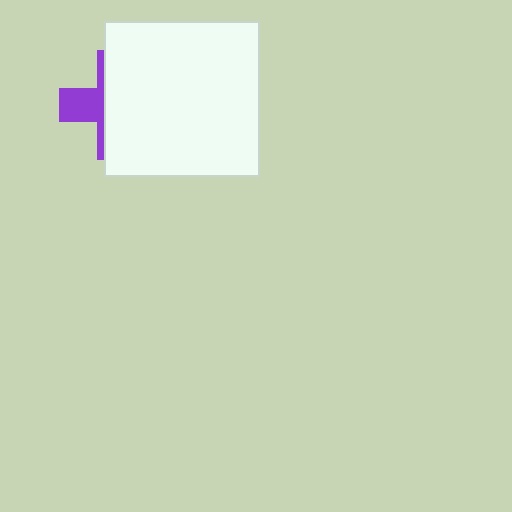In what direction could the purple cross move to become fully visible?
The purple cross could move left. That would shift it out from behind the white square entirely.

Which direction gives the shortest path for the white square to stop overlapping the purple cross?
Moving right gives the shortest separation.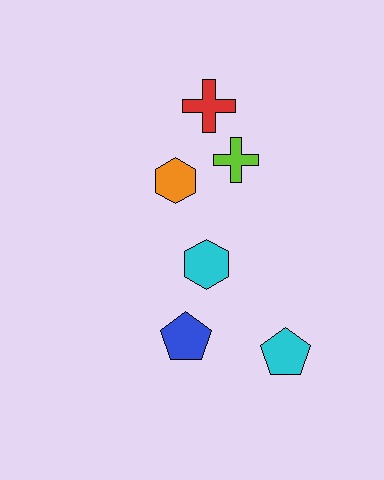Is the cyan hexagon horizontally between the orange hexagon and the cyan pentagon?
Yes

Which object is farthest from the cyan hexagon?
The red cross is farthest from the cyan hexagon.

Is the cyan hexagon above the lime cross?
No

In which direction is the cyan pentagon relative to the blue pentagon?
The cyan pentagon is to the right of the blue pentagon.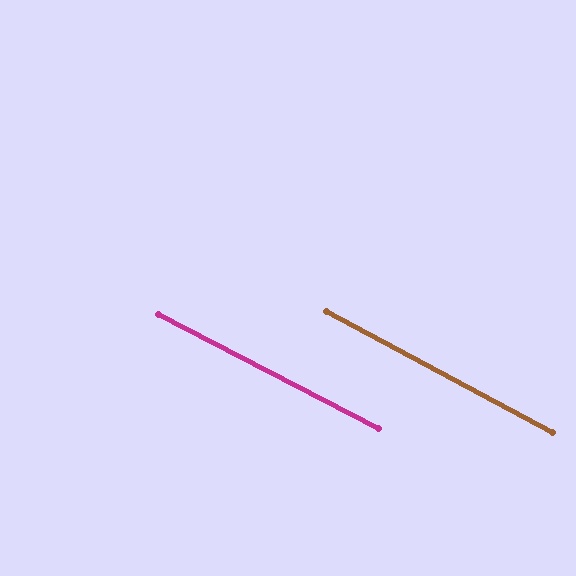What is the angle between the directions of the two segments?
Approximately 1 degree.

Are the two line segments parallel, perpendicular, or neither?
Parallel — their directions differ by only 0.7°.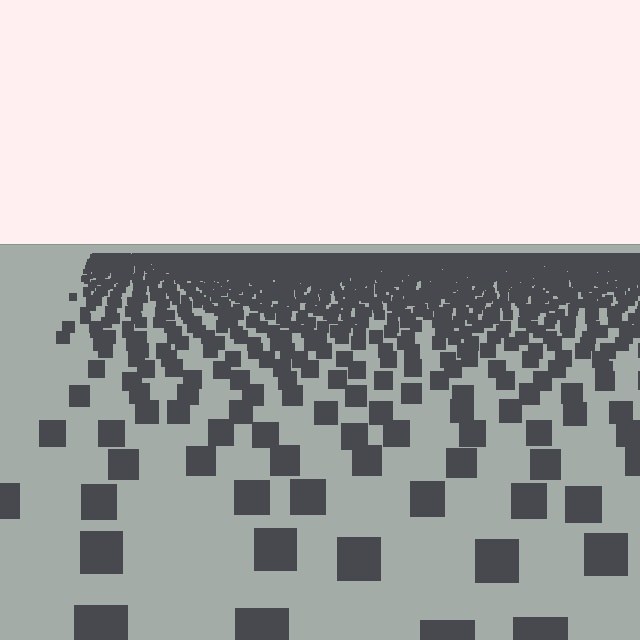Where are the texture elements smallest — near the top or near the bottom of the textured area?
Near the top.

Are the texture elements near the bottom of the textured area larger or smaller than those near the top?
Larger. Near the bottom, elements are closer to the viewer and appear at a bigger on-screen size.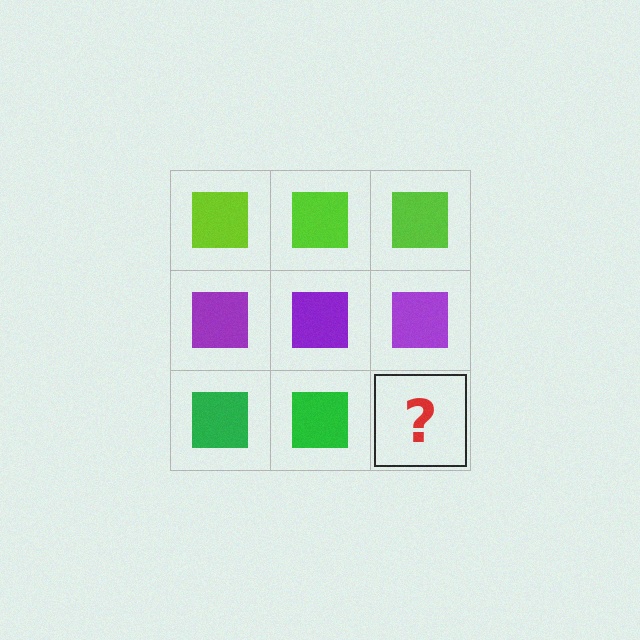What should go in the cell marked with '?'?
The missing cell should contain a green square.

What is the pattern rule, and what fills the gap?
The rule is that each row has a consistent color. The gap should be filled with a green square.